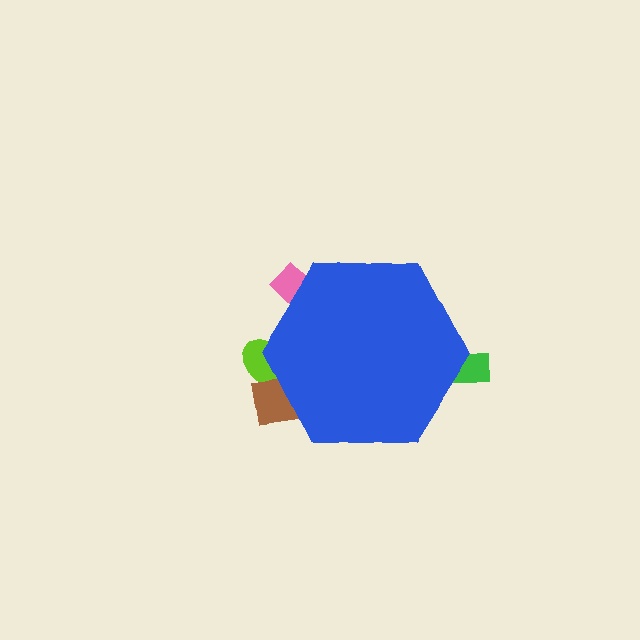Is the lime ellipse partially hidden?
Yes, the lime ellipse is partially hidden behind the blue hexagon.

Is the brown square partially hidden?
Yes, the brown square is partially hidden behind the blue hexagon.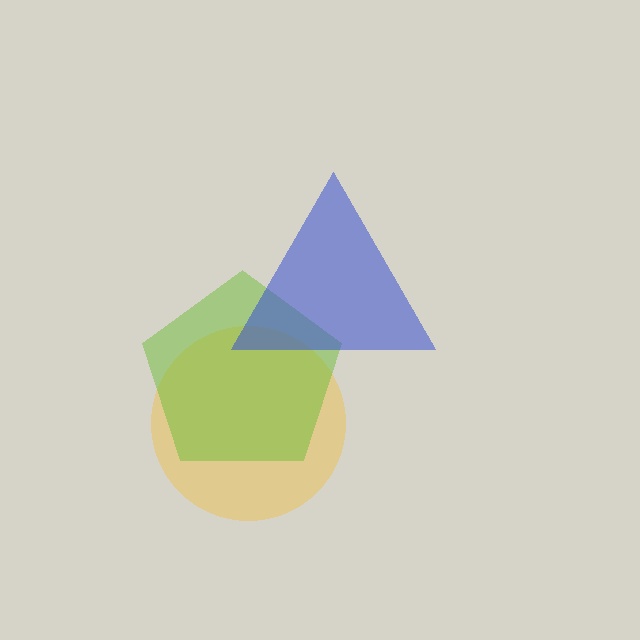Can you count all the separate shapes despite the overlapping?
Yes, there are 3 separate shapes.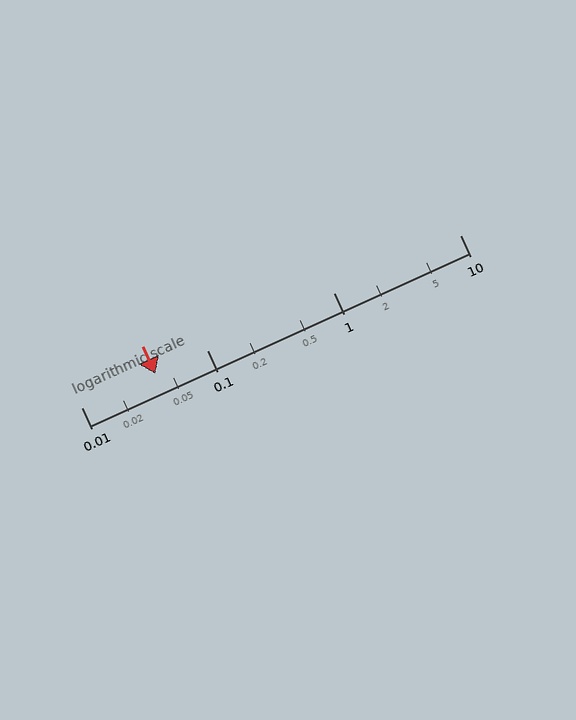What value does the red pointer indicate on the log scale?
The pointer indicates approximately 0.039.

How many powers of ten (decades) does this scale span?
The scale spans 3 decades, from 0.01 to 10.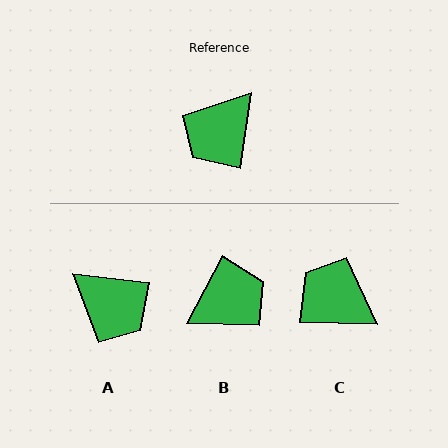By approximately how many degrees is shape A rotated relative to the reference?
Approximately 92 degrees counter-clockwise.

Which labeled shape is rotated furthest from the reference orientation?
B, about 161 degrees away.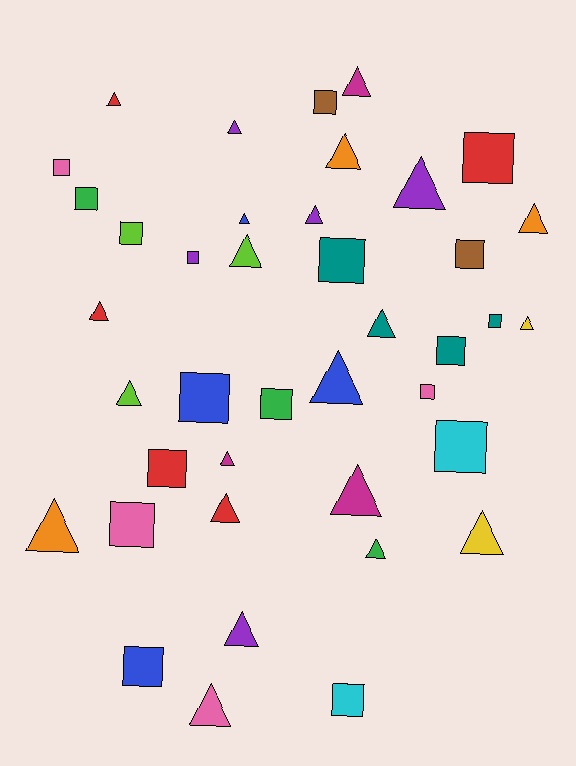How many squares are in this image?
There are 18 squares.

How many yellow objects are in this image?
There are 2 yellow objects.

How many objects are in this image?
There are 40 objects.